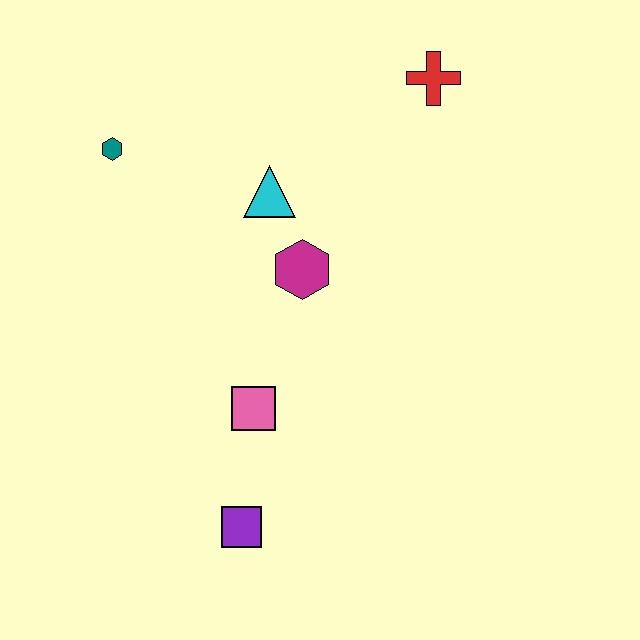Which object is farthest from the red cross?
The purple square is farthest from the red cross.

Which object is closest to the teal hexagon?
The cyan triangle is closest to the teal hexagon.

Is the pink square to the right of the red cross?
No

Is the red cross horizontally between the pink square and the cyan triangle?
No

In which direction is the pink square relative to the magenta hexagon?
The pink square is below the magenta hexagon.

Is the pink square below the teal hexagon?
Yes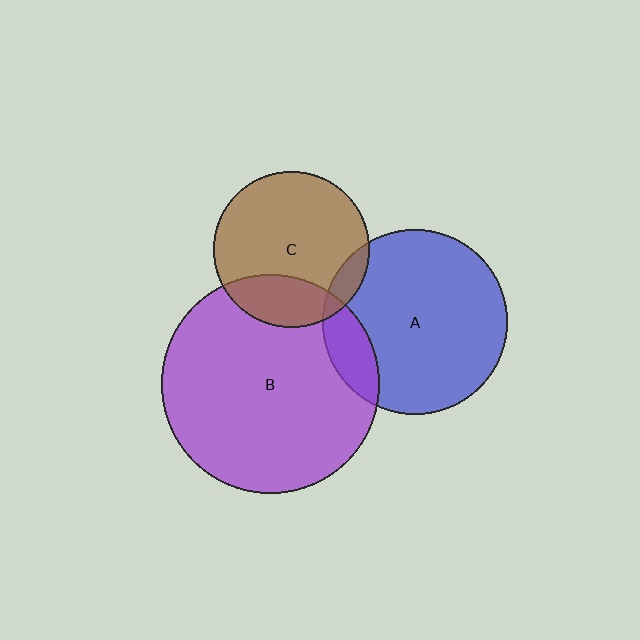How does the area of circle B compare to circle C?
Approximately 2.0 times.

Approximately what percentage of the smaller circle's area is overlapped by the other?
Approximately 15%.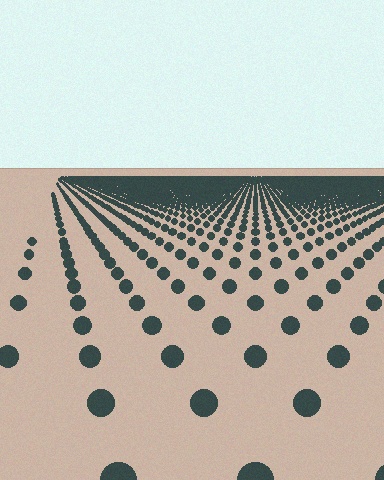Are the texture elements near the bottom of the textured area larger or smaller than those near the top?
Larger. Near the bottom, elements are closer to the viewer and appear at a bigger on-screen size.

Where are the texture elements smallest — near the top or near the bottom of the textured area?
Near the top.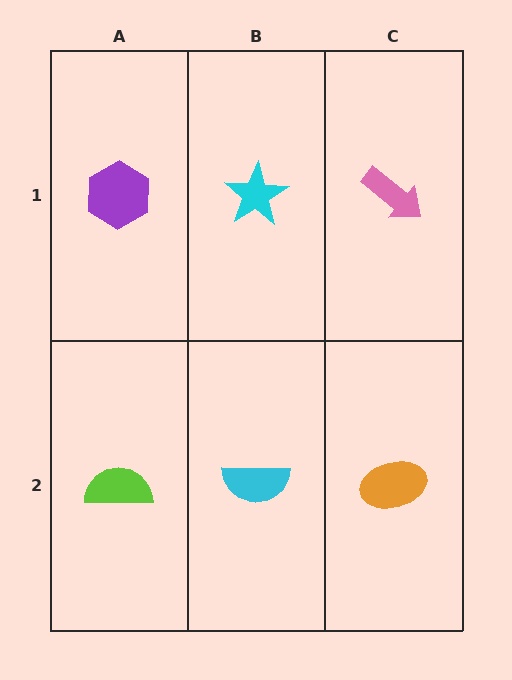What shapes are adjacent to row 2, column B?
A cyan star (row 1, column B), a lime semicircle (row 2, column A), an orange ellipse (row 2, column C).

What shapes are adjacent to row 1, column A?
A lime semicircle (row 2, column A), a cyan star (row 1, column B).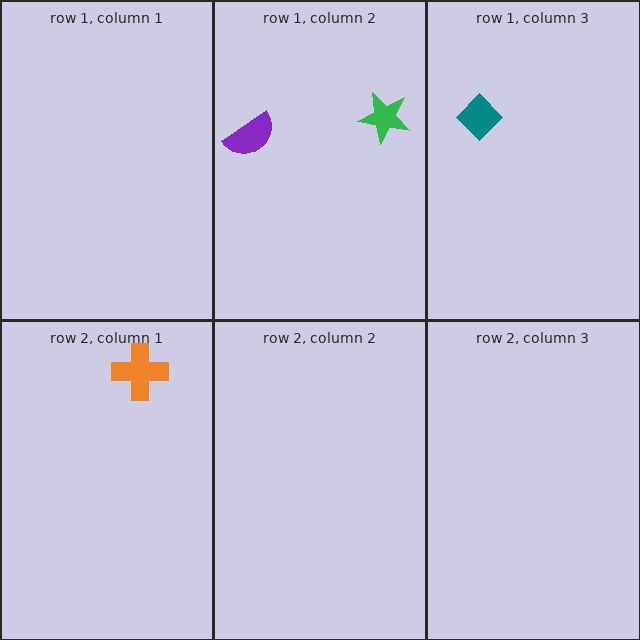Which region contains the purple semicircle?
The row 1, column 2 region.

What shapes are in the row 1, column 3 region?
The teal diamond.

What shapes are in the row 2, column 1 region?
The orange cross.